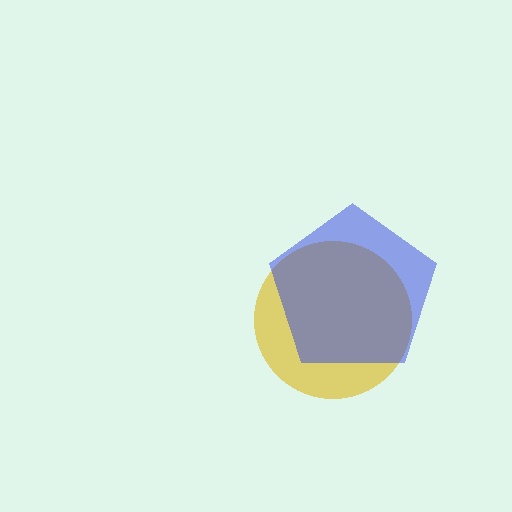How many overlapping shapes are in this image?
There are 2 overlapping shapes in the image.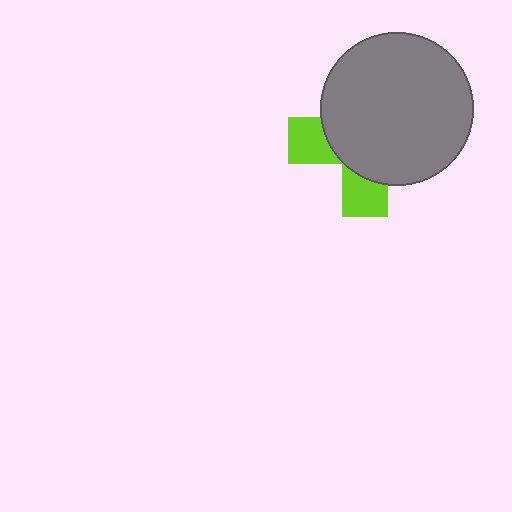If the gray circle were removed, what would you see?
You would see the complete lime cross.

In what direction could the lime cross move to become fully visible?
The lime cross could move toward the lower-left. That would shift it out from behind the gray circle entirely.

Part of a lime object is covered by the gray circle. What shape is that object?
It is a cross.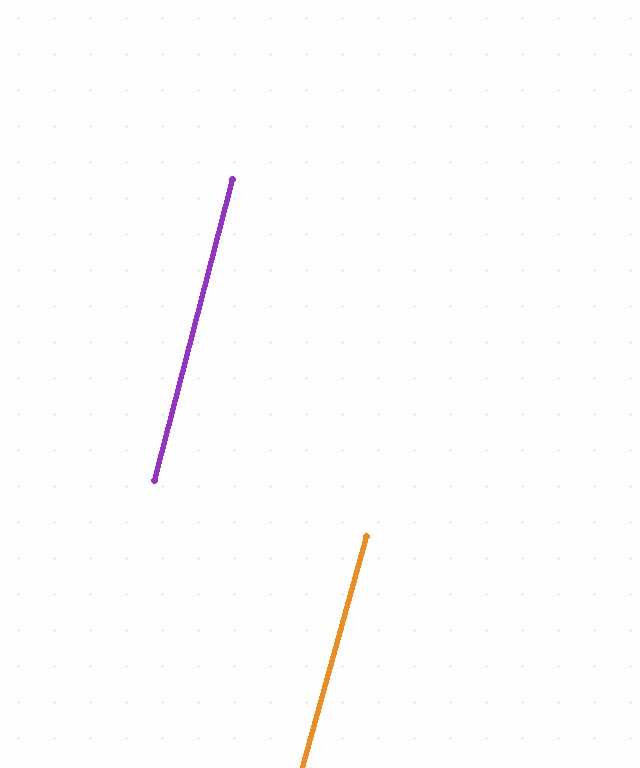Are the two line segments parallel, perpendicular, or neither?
Parallel — their directions differ by only 0.7°.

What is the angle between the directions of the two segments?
Approximately 1 degree.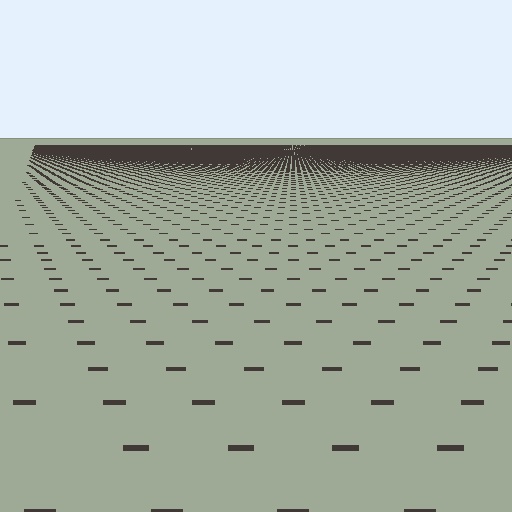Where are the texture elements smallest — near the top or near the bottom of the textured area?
Near the top.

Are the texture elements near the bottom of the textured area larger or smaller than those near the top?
Larger. Near the bottom, elements are closer to the viewer and appear at a bigger on-screen size.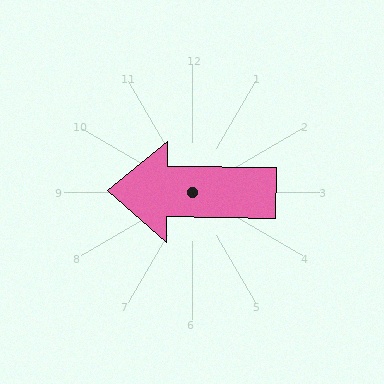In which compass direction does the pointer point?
West.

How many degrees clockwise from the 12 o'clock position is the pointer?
Approximately 271 degrees.